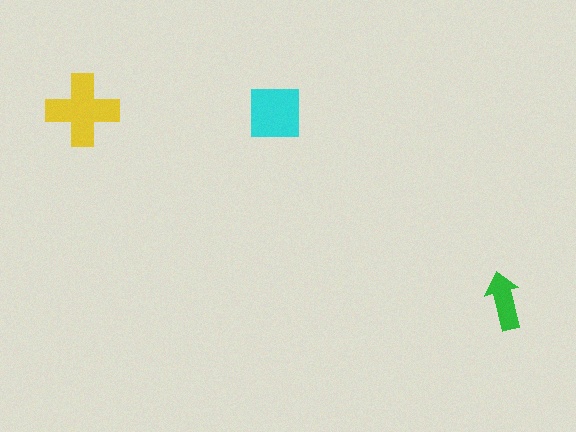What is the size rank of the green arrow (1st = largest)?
3rd.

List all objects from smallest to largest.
The green arrow, the cyan square, the yellow cross.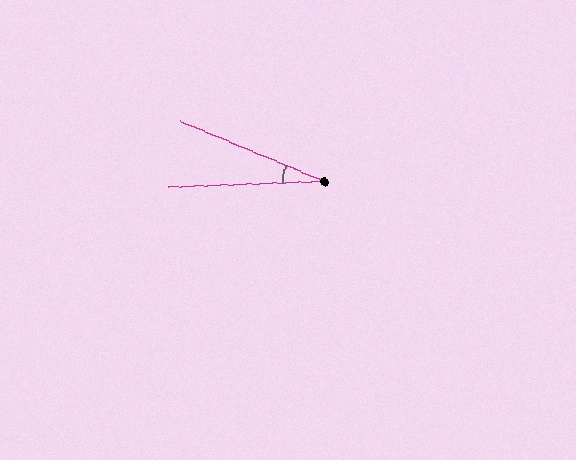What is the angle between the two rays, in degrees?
Approximately 25 degrees.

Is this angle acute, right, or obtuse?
It is acute.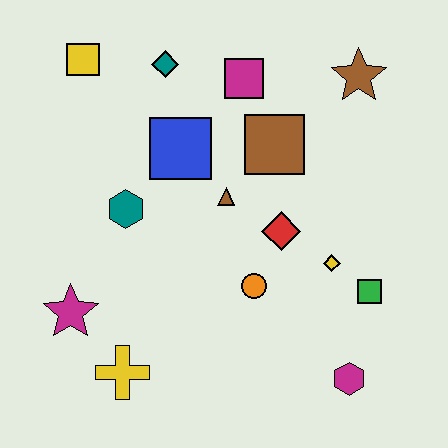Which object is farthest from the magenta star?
The brown star is farthest from the magenta star.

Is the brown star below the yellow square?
Yes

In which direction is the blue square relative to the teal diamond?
The blue square is below the teal diamond.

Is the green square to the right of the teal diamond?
Yes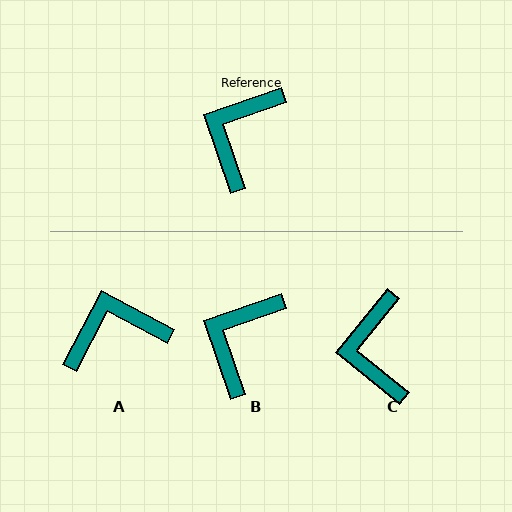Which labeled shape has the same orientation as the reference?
B.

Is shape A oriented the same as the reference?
No, it is off by about 47 degrees.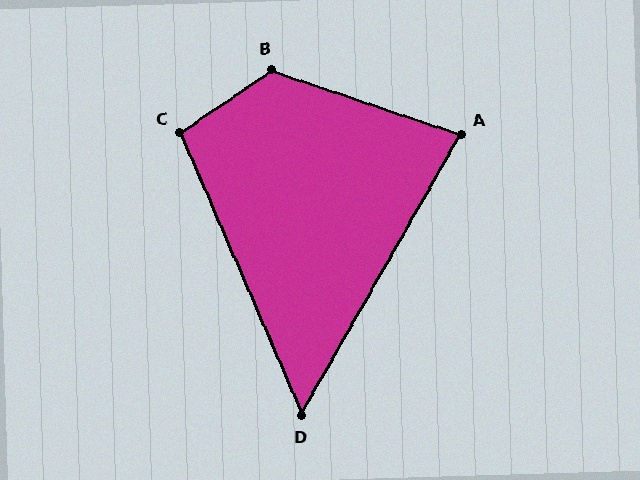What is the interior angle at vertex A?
Approximately 79 degrees (acute).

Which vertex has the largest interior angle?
B, at approximately 127 degrees.